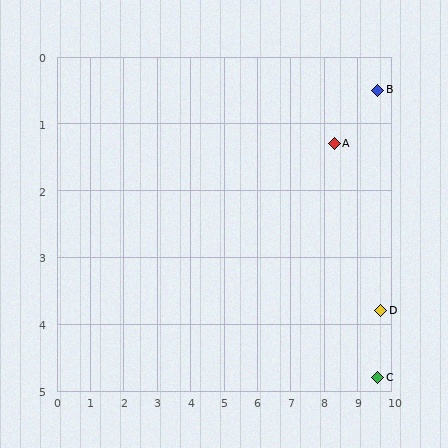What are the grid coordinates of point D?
Point D is at approximately (9.7, 3.8).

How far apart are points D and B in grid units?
Points D and B are about 3.3 grid units apart.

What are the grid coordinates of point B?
Point B is at approximately (9.6, 0.5).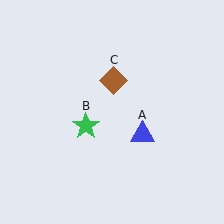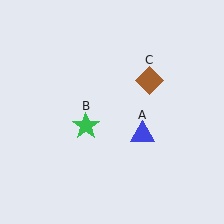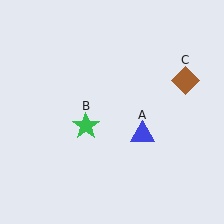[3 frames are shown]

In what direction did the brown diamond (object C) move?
The brown diamond (object C) moved right.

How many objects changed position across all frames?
1 object changed position: brown diamond (object C).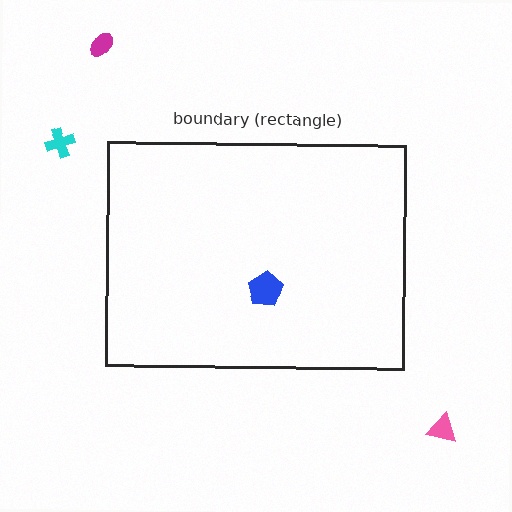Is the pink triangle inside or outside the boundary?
Outside.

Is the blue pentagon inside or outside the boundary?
Inside.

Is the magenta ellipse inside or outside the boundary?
Outside.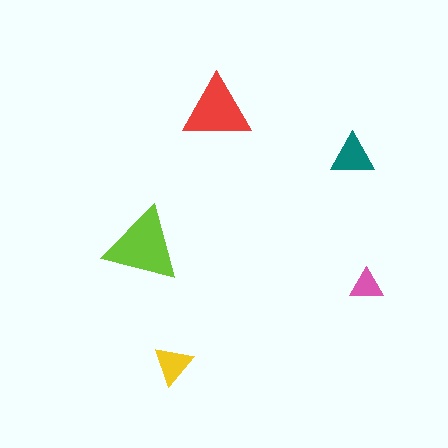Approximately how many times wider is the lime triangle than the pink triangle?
About 2.5 times wider.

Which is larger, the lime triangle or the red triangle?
The lime one.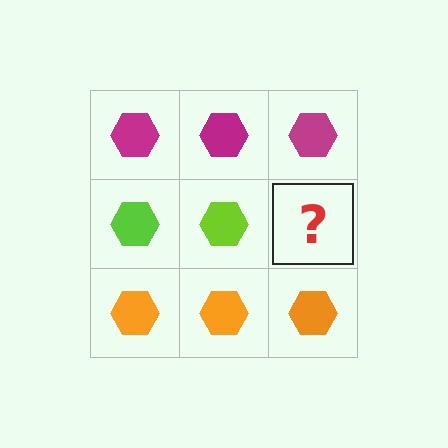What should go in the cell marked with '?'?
The missing cell should contain a lime hexagon.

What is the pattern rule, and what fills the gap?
The rule is that each row has a consistent color. The gap should be filled with a lime hexagon.